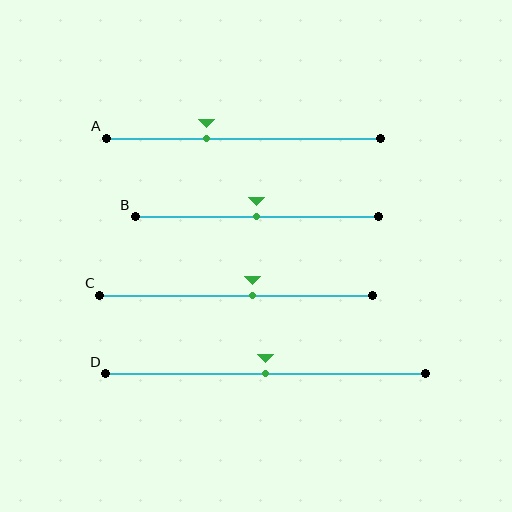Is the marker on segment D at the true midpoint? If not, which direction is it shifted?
Yes, the marker on segment D is at the true midpoint.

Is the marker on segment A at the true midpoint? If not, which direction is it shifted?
No, the marker on segment A is shifted to the left by about 13% of the segment length.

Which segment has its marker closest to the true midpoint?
Segment B has its marker closest to the true midpoint.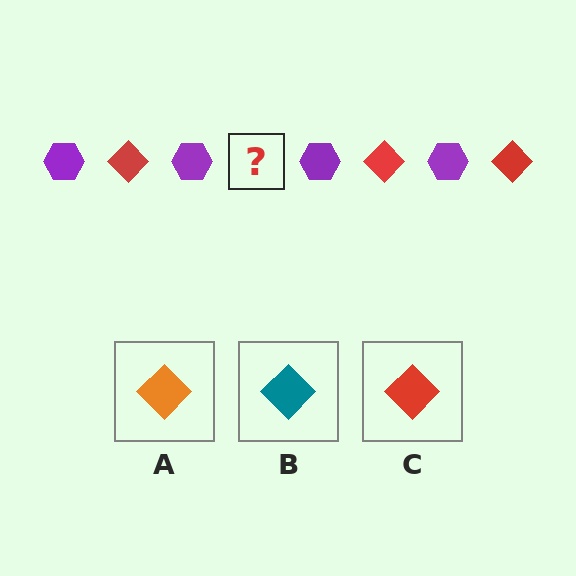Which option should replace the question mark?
Option C.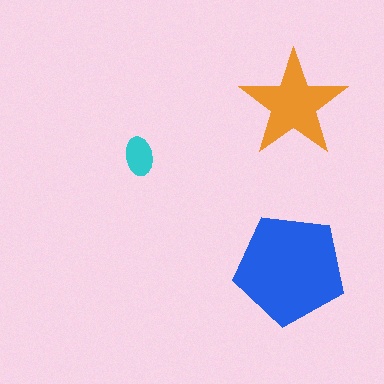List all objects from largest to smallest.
The blue pentagon, the orange star, the cyan ellipse.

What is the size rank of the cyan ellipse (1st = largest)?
3rd.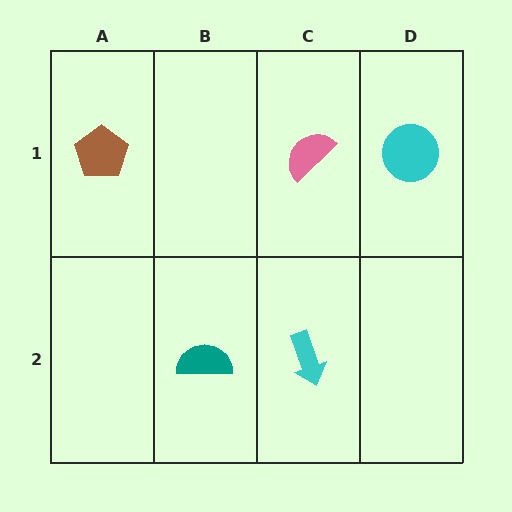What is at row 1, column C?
A pink semicircle.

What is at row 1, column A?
A brown pentagon.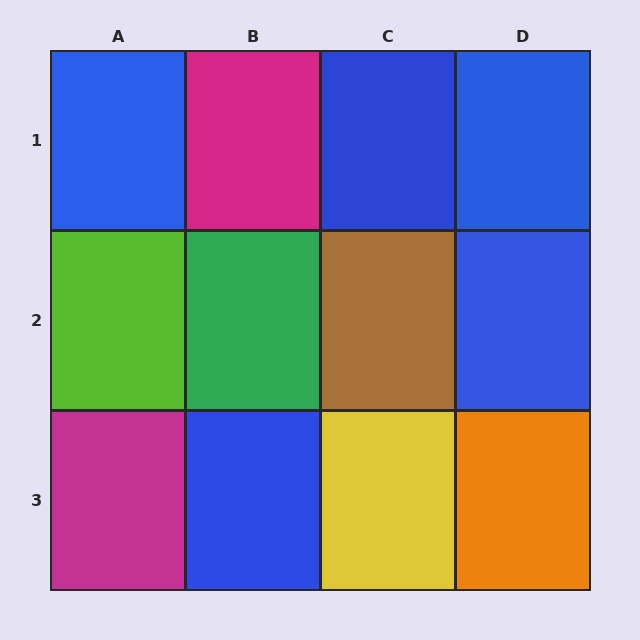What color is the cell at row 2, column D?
Blue.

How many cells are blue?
5 cells are blue.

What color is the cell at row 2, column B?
Green.